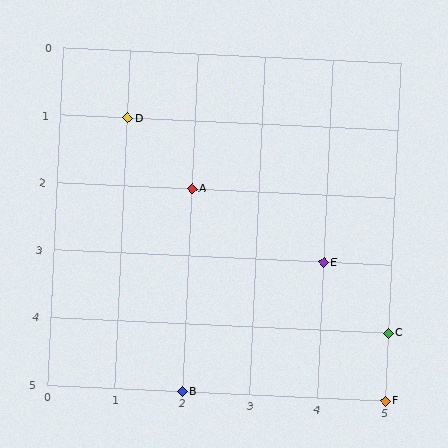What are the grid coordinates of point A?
Point A is at grid coordinates (2, 2).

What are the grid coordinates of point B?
Point B is at grid coordinates (2, 5).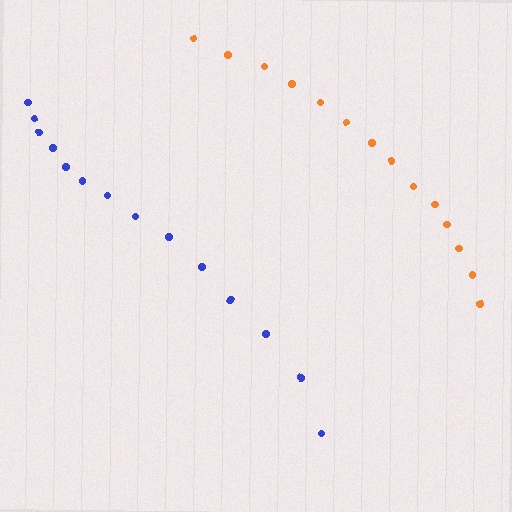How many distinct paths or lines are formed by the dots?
There are 2 distinct paths.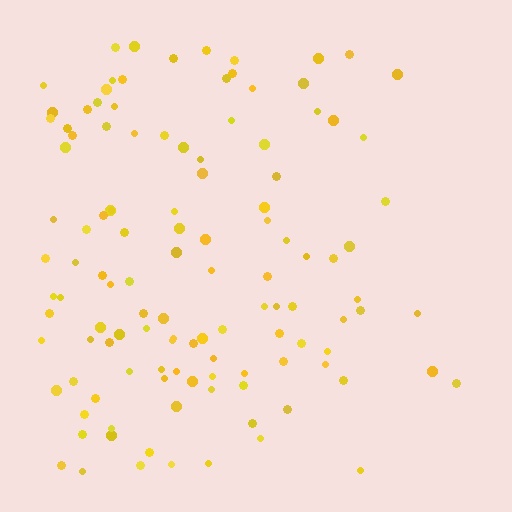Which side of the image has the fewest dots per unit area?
The right.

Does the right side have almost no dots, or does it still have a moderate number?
Still a moderate number, just noticeably fewer than the left.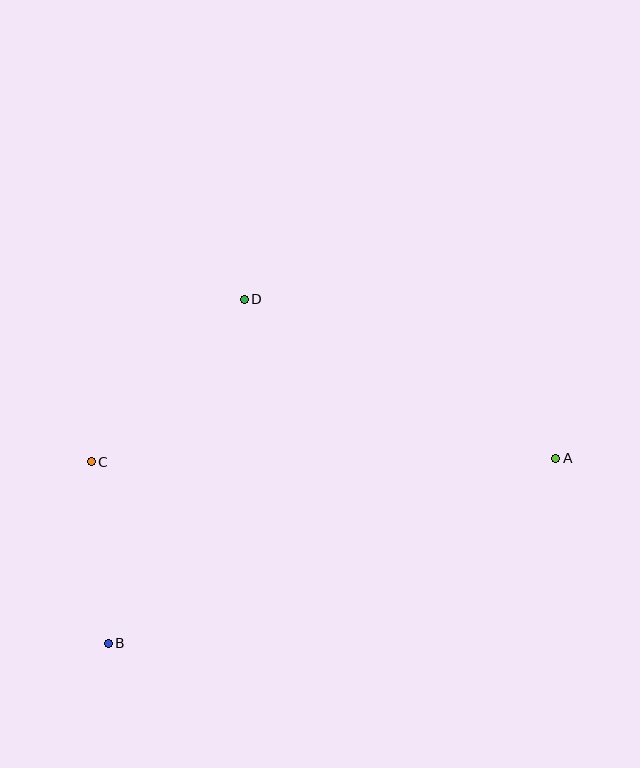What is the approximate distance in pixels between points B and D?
The distance between B and D is approximately 370 pixels.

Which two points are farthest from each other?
Points A and B are farthest from each other.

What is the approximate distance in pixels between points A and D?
The distance between A and D is approximately 350 pixels.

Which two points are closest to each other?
Points B and C are closest to each other.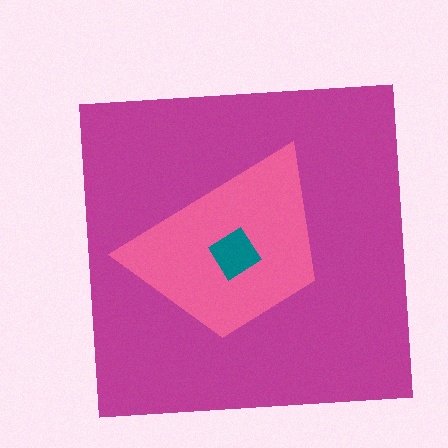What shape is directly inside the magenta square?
The pink trapezoid.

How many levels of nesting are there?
3.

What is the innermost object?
The teal diamond.